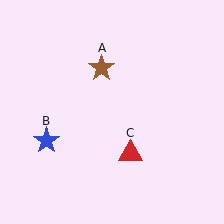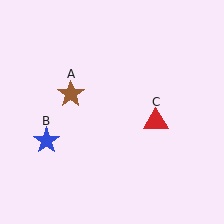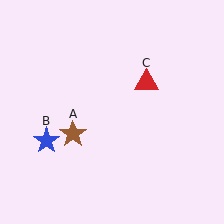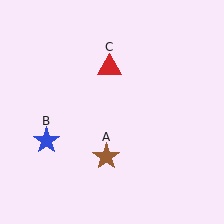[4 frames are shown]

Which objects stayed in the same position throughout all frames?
Blue star (object B) remained stationary.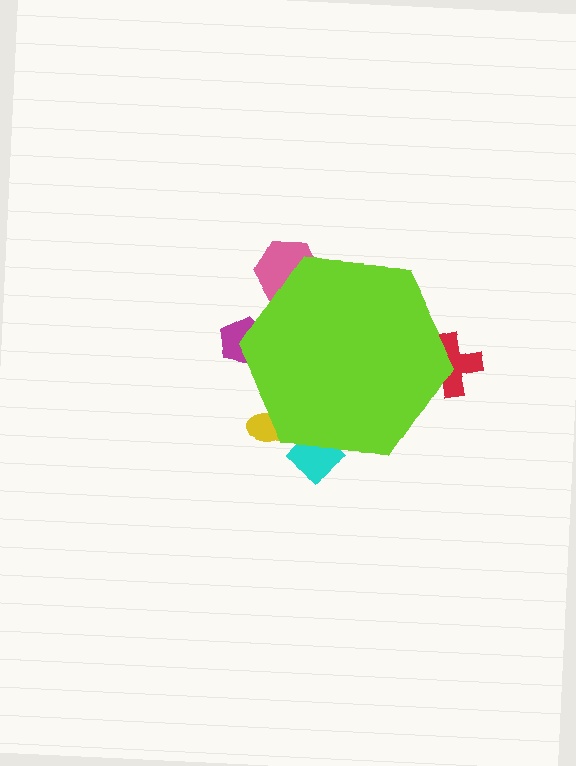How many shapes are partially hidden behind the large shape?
5 shapes are partially hidden.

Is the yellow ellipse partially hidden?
Yes, the yellow ellipse is partially hidden behind the lime hexagon.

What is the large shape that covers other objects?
A lime hexagon.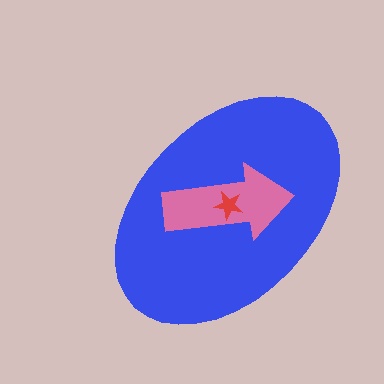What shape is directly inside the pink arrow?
The red star.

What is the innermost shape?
The red star.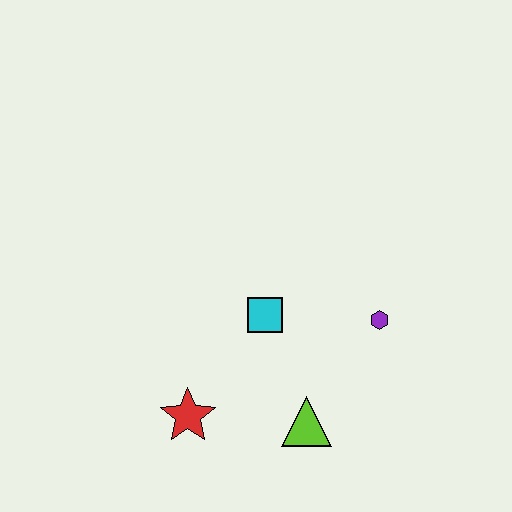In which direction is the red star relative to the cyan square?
The red star is below the cyan square.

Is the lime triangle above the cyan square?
No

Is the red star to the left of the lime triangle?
Yes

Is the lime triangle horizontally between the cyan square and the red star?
No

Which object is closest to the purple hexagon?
The cyan square is closest to the purple hexagon.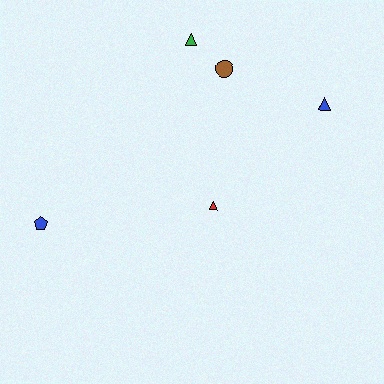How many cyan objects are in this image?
There are no cyan objects.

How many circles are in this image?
There is 1 circle.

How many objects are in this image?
There are 5 objects.